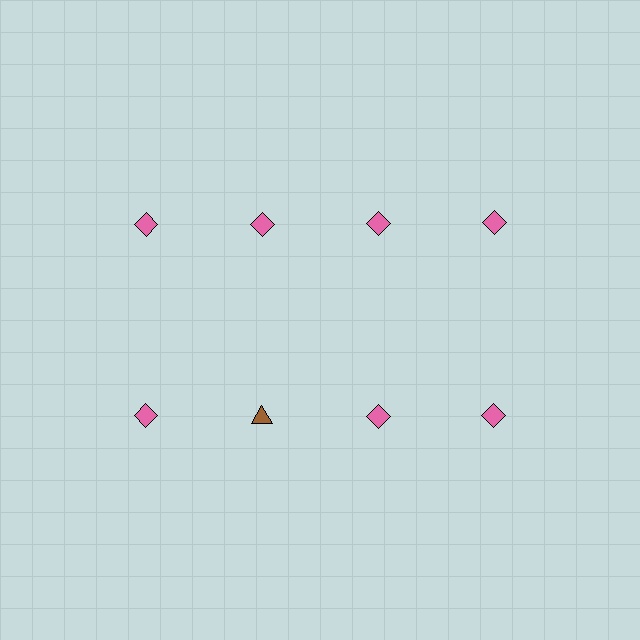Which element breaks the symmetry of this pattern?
The brown triangle in the second row, second from left column breaks the symmetry. All other shapes are pink diamonds.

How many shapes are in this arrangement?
There are 8 shapes arranged in a grid pattern.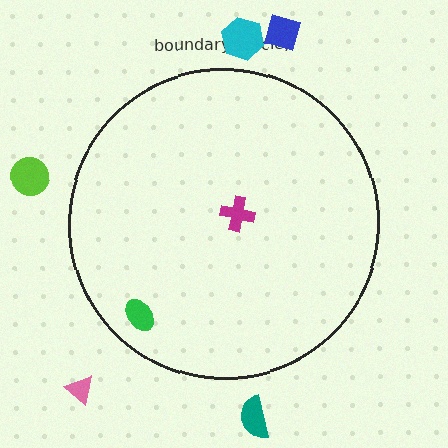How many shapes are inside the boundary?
2 inside, 5 outside.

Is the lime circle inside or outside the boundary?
Outside.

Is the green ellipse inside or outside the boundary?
Inside.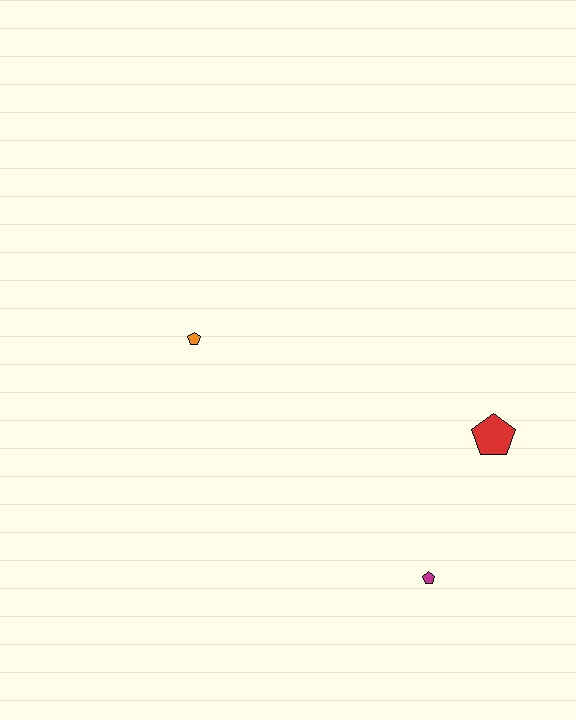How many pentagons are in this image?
There are 3 pentagons.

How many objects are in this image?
There are 3 objects.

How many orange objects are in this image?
There is 1 orange object.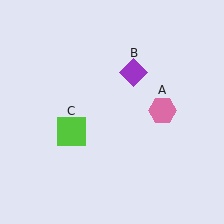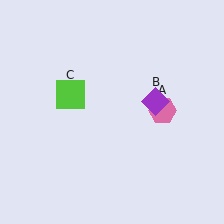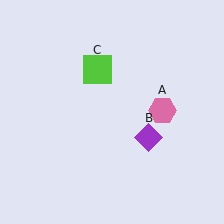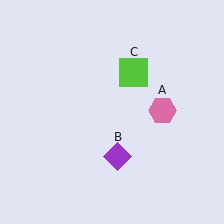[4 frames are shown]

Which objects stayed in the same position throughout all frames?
Pink hexagon (object A) remained stationary.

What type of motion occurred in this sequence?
The purple diamond (object B), lime square (object C) rotated clockwise around the center of the scene.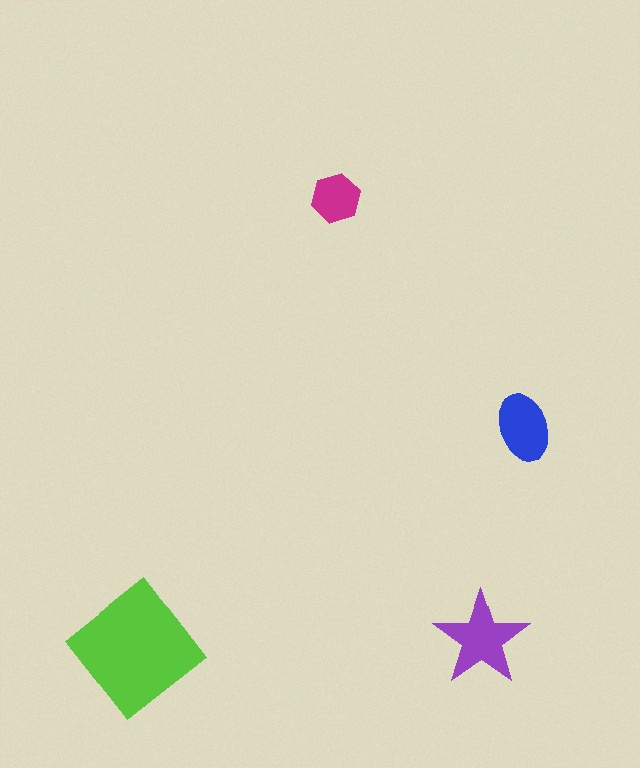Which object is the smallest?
The magenta hexagon.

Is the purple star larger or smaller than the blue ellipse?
Larger.